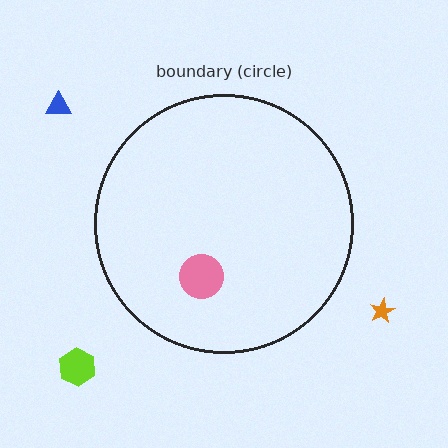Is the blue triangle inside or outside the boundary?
Outside.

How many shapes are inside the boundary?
1 inside, 3 outside.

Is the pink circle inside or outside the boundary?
Inside.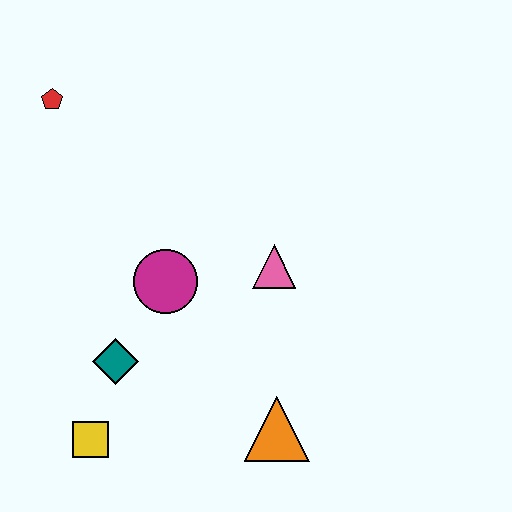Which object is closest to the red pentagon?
The magenta circle is closest to the red pentagon.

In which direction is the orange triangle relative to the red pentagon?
The orange triangle is below the red pentagon.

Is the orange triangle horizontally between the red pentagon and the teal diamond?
No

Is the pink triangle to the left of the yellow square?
No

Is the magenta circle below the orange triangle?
No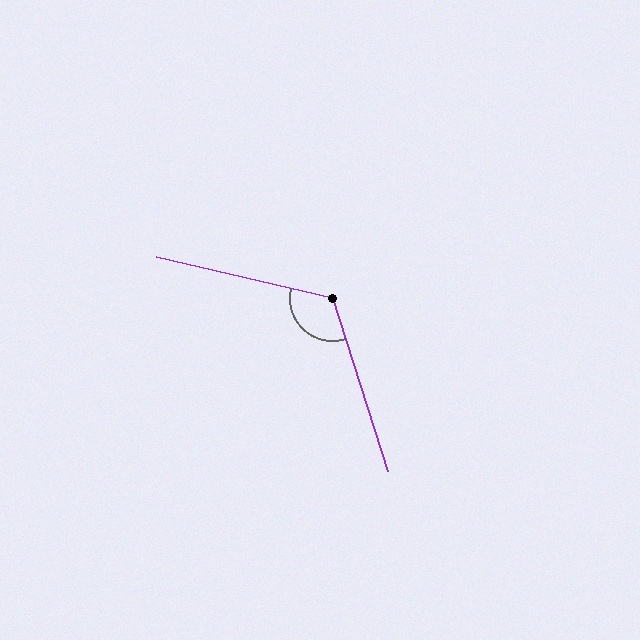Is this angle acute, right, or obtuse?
It is obtuse.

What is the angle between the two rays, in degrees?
Approximately 121 degrees.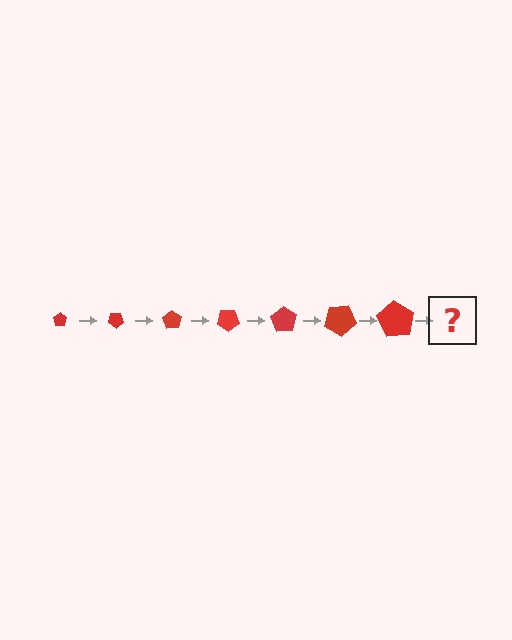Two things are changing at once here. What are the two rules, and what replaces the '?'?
The two rules are that the pentagon grows larger each step and it rotates 35 degrees each step. The '?' should be a pentagon, larger than the previous one and rotated 245 degrees from the start.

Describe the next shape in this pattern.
It should be a pentagon, larger than the previous one and rotated 245 degrees from the start.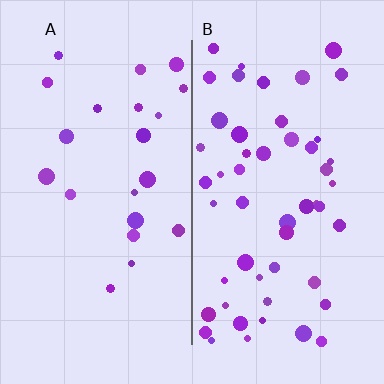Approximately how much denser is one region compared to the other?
Approximately 2.5× — region B over region A.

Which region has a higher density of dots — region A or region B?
B (the right).